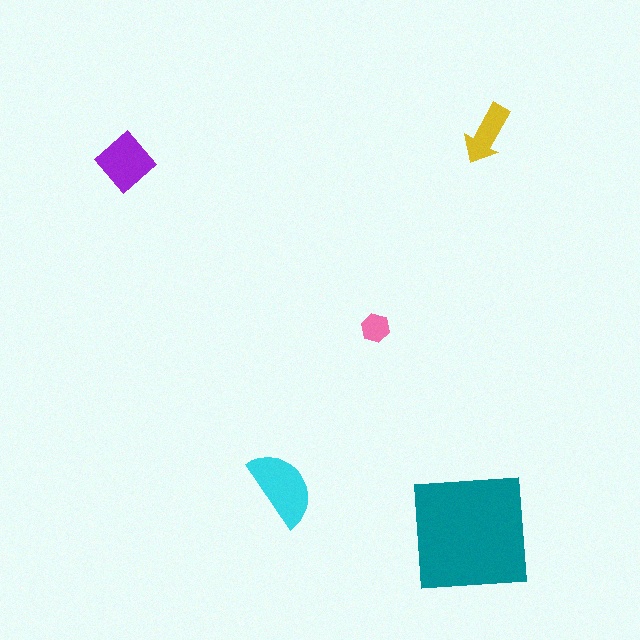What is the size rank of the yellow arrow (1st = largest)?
4th.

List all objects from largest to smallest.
The teal square, the cyan semicircle, the purple diamond, the yellow arrow, the pink hexagon.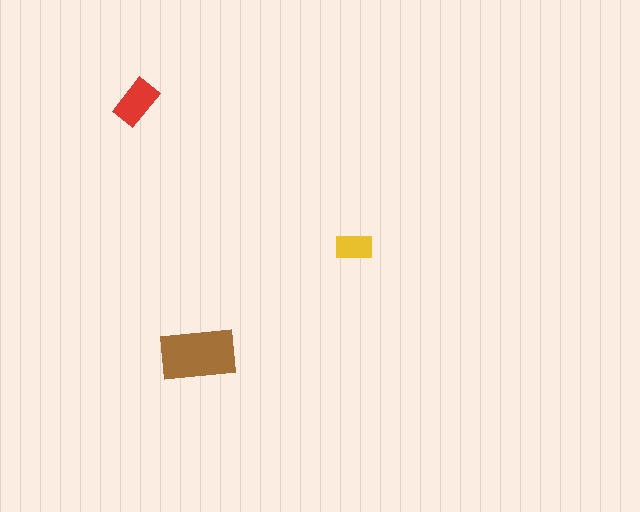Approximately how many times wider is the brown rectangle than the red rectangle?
About 1.5 times wider.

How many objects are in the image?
There are 3 objects in the image.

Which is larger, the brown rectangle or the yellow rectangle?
The brown one.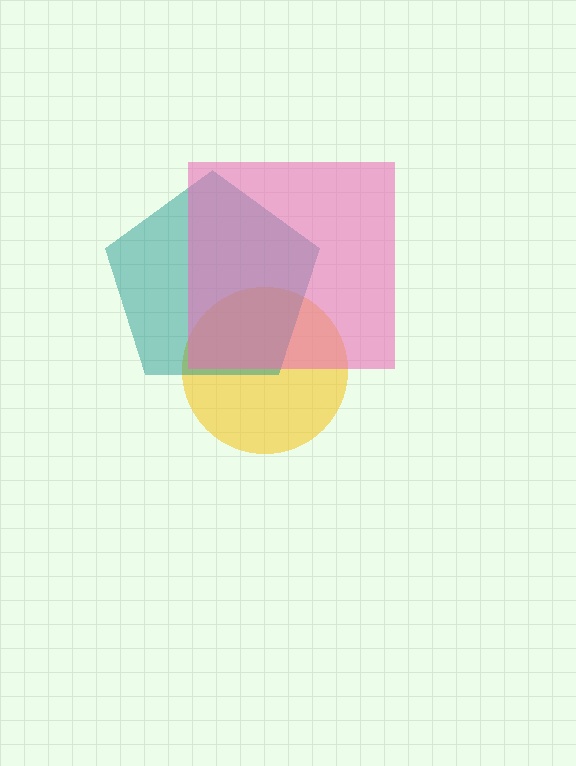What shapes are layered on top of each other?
The layered shapes are: a yellow circle, a teal pentagon, a pink square.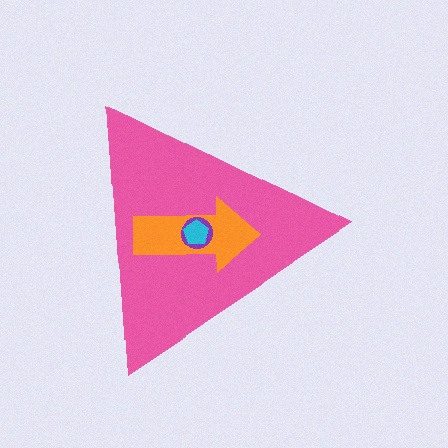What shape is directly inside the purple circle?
The cyan pentagon.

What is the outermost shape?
The pink triangle.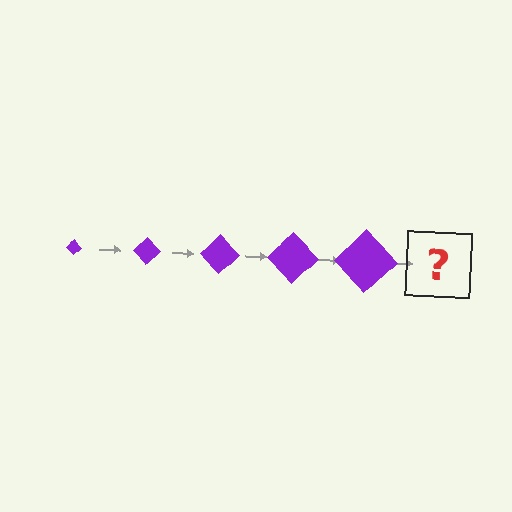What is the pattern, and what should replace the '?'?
The pattern is that the diamond gets progressively larger each step. The '?' should be a purple diamond, larger than the previous one.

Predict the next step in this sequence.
The next step is a purple diamond, larger than the previous one.